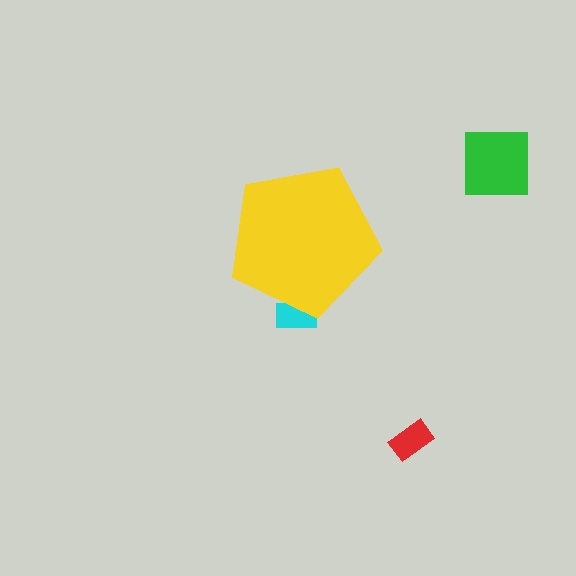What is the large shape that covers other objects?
A yellow pentagon.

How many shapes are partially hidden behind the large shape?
1 shape is partially hidden.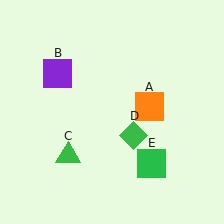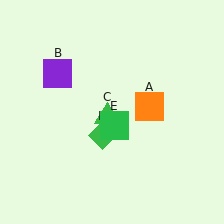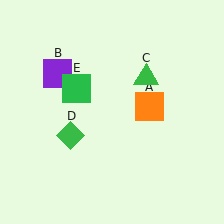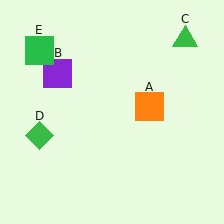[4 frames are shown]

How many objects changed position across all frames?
3 objects changed position: green triangle (object C), green diamond (object D), green square (object E).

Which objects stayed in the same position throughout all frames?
Orange square (object A) and purple square (object B) remained stationary.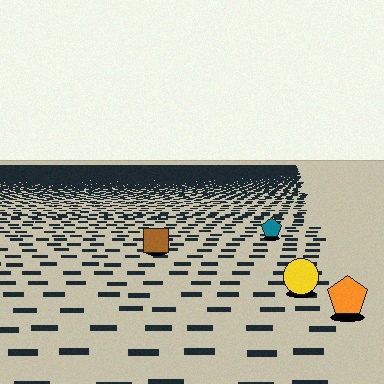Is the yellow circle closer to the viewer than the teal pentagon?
Yes. The yellow circle is closer — you can tell from the texture gradient: the ground texture is coarser near it.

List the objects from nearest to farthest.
From nearest to farthest: the orange pentagon, the yellow circle, the brown square, the teal pentagon.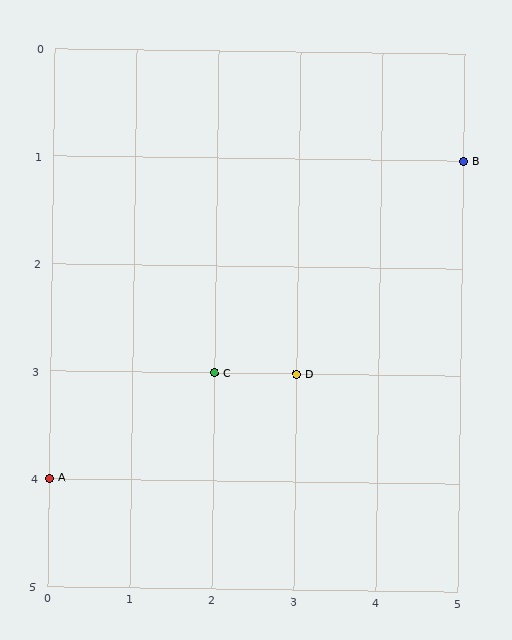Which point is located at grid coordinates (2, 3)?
Point C is at (2, 3).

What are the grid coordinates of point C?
Point C is at grid coordinates (2, 3).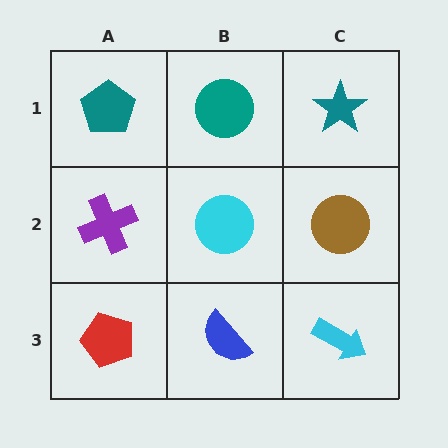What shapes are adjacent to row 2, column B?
A teal circle (row 1, column B), a blue semicircle (row 3, column B), a purple cross (row 2, column A), a brown circle (row 2, column C).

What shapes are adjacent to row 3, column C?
A brown circle (row 2, column C), a blue semicircle (row 3, column B).